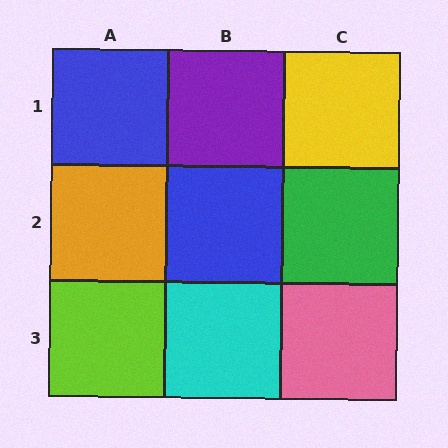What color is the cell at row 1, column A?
Blue.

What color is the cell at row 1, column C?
Yellow.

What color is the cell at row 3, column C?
Pink.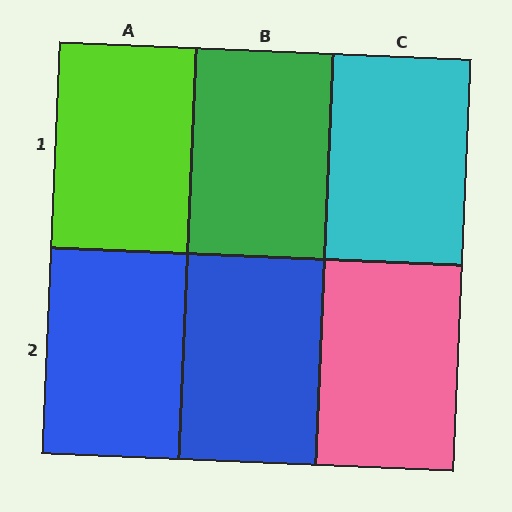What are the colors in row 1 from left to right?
Lime, green, cyan.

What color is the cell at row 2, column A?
Blue.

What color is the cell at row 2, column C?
Pink.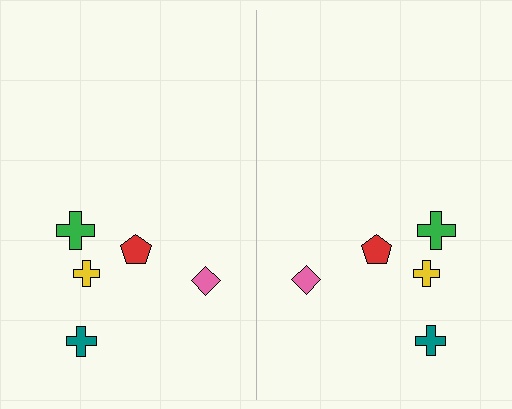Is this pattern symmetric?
Yes, this pattern has bilateral (reflection) symmetry.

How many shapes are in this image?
There are 10 shapes in this image.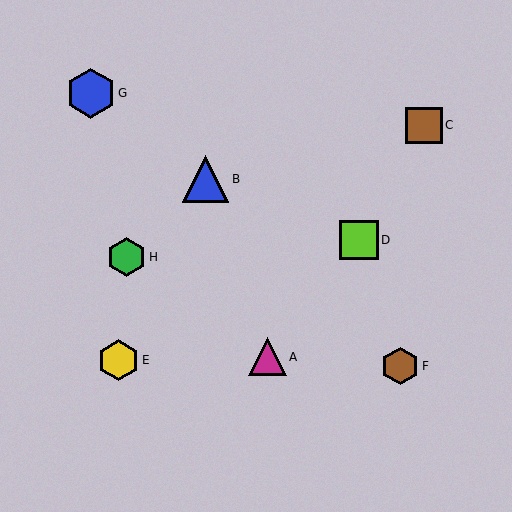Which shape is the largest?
The blue hexagon (labeled G) is the largest.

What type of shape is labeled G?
Shape G is a blue hexagon.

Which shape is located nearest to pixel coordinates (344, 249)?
The lime square (labeled D) at (359, 240) is nearest to that location.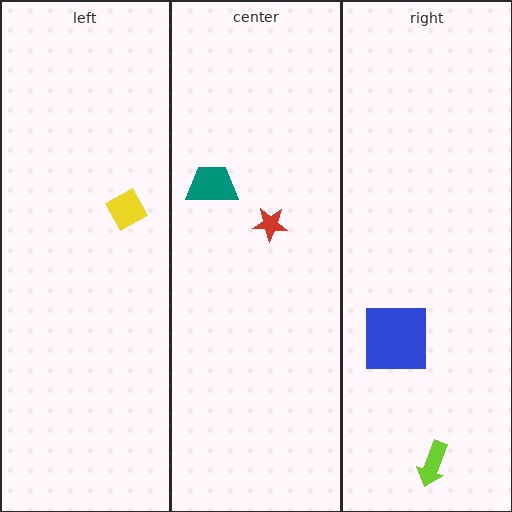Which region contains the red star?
The center region.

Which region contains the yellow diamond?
The left region.